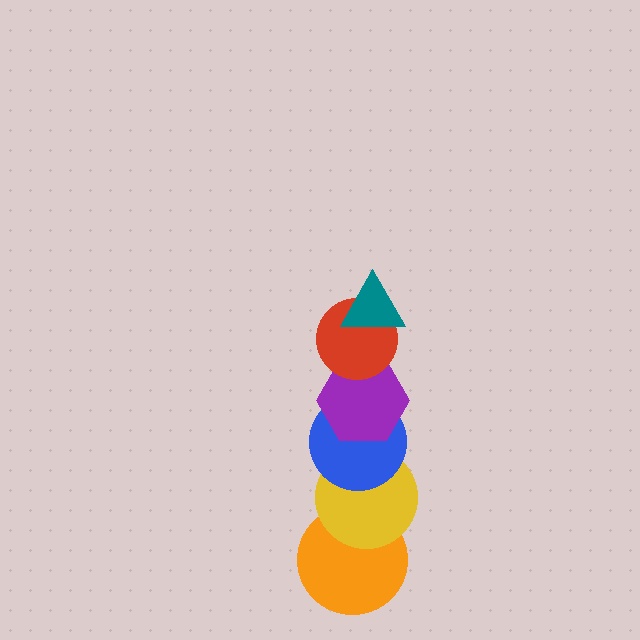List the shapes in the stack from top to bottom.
From top to bottom: the teal triangle, the red circle, the purple hexagon, the blue circle, the yellow circle, the orange circle.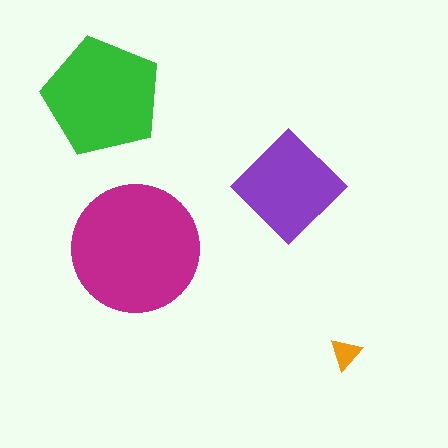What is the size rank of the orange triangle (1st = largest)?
4th.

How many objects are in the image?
There are 4 objects in the image.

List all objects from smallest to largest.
The orange triangle, the purple diamond, the green pentagon, the magenta circle.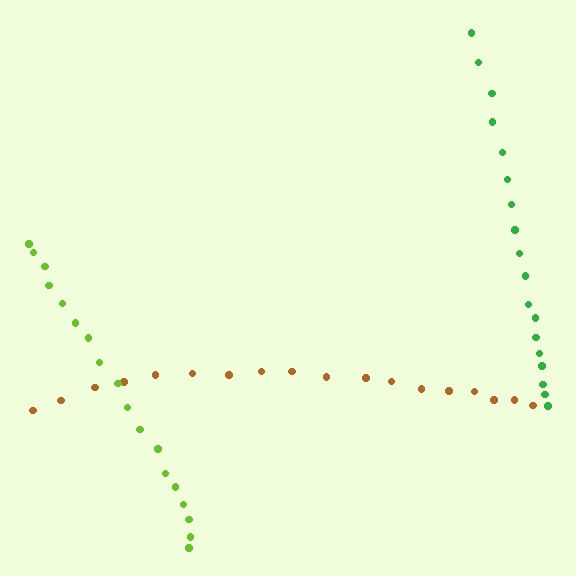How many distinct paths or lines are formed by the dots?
There are 3 distinct paths.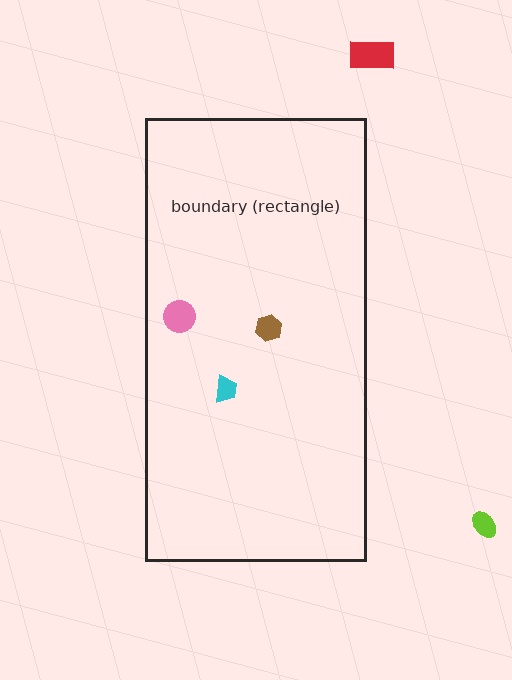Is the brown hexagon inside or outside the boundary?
Inside.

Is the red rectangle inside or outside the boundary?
Outside.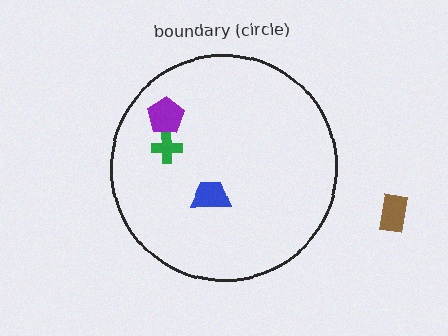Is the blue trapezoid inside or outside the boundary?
Inside.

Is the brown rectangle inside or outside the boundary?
Outside.